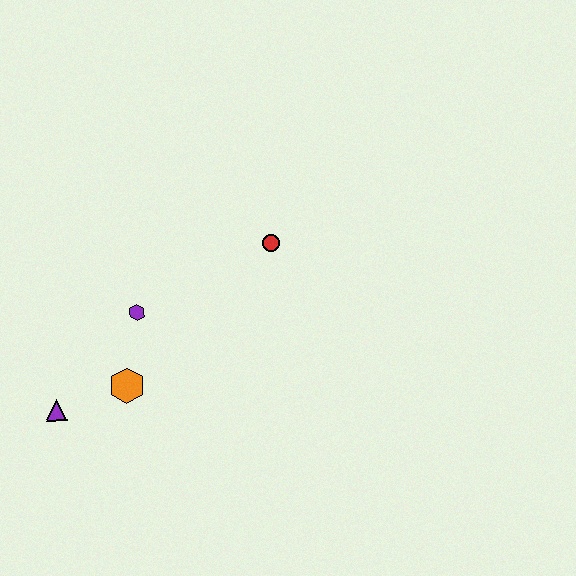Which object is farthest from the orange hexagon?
The red circle is farthest from the orange hexagon.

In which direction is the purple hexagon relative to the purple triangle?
The purple hexagon is above the purple triangle.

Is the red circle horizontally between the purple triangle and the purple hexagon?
No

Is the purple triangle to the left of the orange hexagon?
Yes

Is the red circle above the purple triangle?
Yes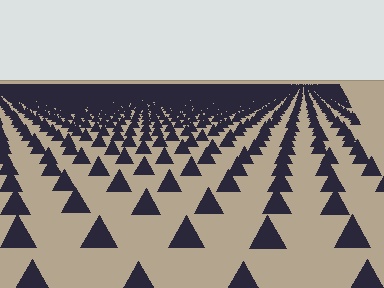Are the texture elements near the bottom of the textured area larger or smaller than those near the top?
Larger. Near the bottom, elements are closer to the viewer and appear at a bigger on-screen size.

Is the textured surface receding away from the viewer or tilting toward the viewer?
The surface is receding away from the viewer. Texture elements get smaller and denser toward the top.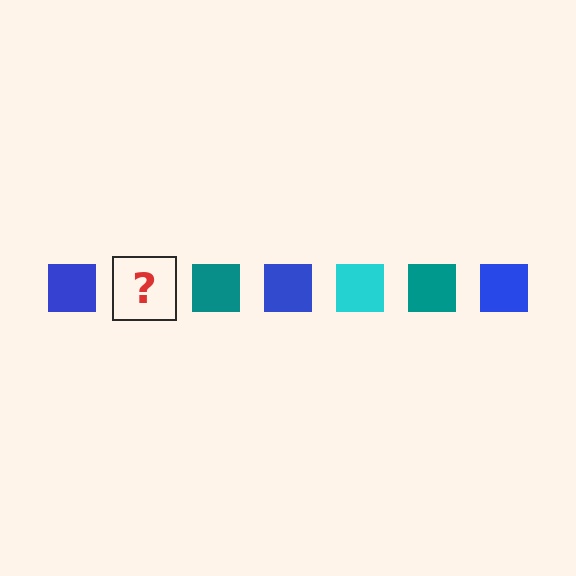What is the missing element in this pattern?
The missing element is a cyan square.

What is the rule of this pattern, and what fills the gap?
The rule is that the pattern cycles through blue, cyan, teal squares. The gap should be filled with a cyan square.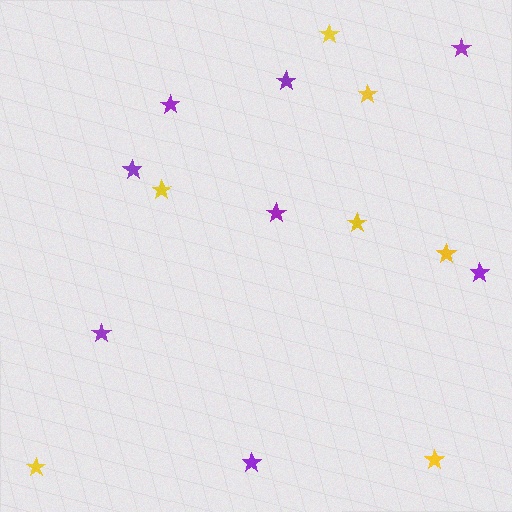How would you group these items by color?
There are 2 groups: one group of purple stars (8) and one group of yellow stars (7).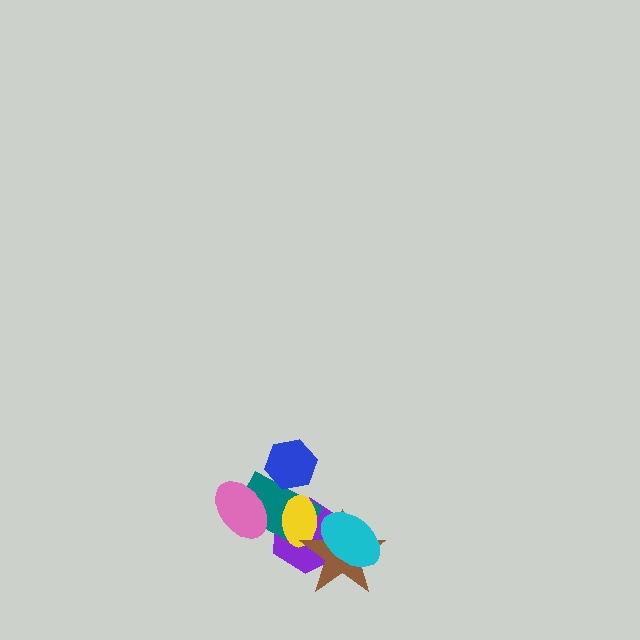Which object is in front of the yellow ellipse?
The brown star is in front of the yellow ellipse.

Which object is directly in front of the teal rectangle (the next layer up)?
The pink ellipse is directly in front of the teal rectangle.